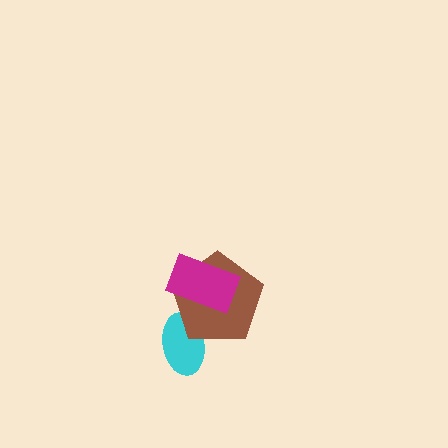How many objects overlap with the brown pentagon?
2 objects overlap with the brown pentagon.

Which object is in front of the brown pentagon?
The magenta rectangle is in front of the brown pentagon.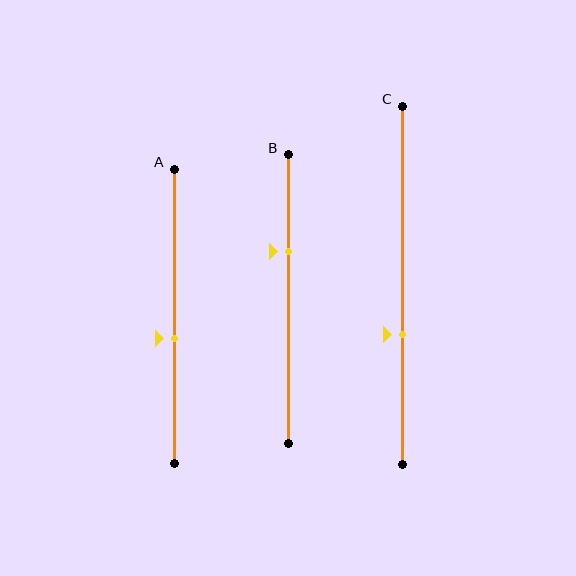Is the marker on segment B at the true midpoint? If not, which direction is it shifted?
No, the marker on segment B is shifted upward by about 17% of the segment length.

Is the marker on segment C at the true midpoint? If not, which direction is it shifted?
No, the marker on segment C is shifted downward by about 14% of the segment length.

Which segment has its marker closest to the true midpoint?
Segment A has its marker closest to the true midpoint.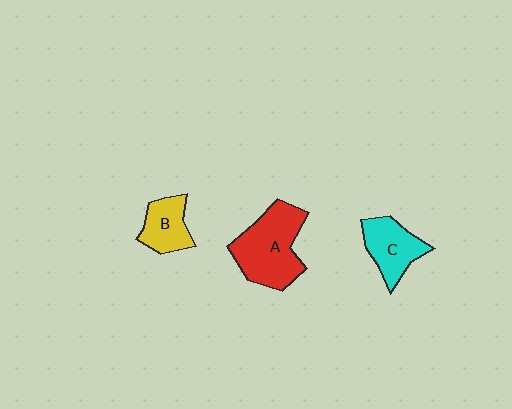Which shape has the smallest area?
Shape B (yellow).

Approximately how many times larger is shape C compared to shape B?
Approximately 1.2 times.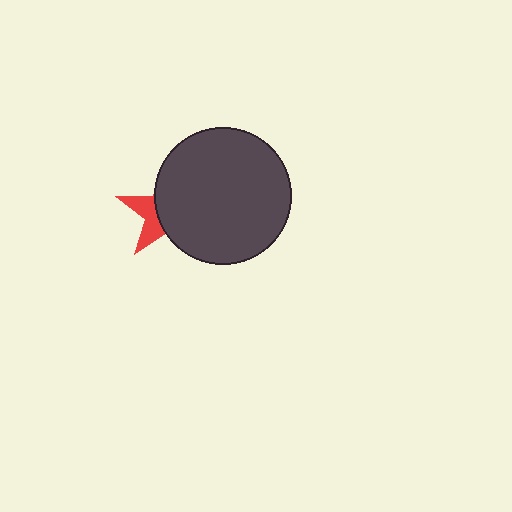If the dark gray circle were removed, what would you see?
You would see the complete red star.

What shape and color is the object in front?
The object in front is a dark gray circle.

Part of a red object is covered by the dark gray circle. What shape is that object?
It is a star.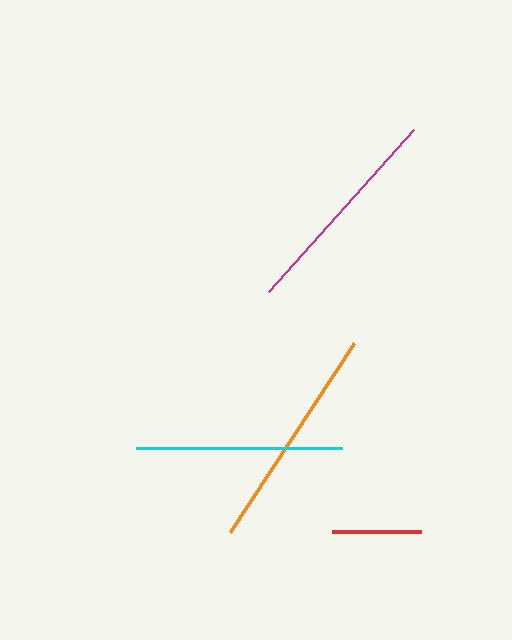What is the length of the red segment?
The red segment is approximately 89 pixels long.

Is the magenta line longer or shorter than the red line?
The magenta line is longer than the red line.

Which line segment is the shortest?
The red line is the shortest at approximately 89 pixels.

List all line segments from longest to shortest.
From longest to shortest: orange, magenta, cyan, red.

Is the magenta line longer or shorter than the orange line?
The orange line is longer than the magenta line.